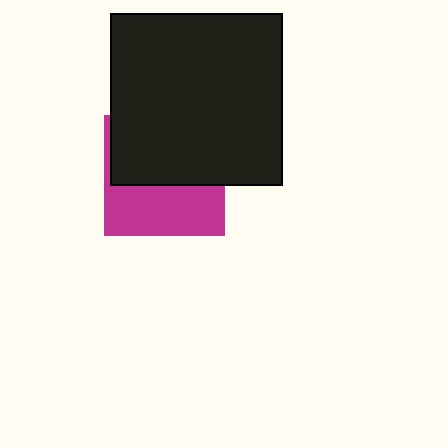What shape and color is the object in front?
The object in front is a black square.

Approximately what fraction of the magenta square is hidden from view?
Roughly 55% of the magenta square is hidden behind the black square.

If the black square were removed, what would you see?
You would see the complete magenta square.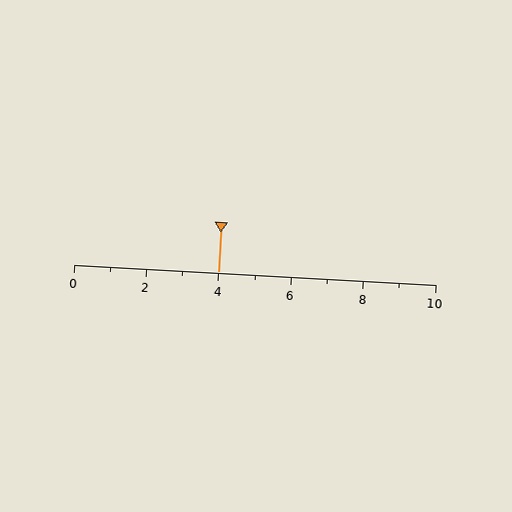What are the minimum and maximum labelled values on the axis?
The axis runs from 0 to 10.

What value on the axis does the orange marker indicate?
The marker indicates approximately 4.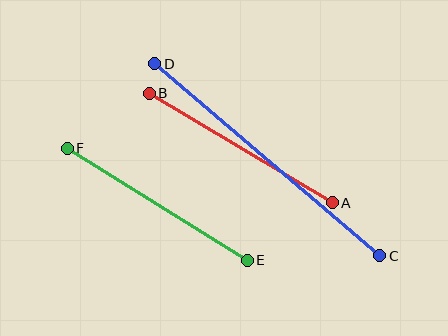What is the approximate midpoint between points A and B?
The midpoint is at approximately (241, 148) pixels.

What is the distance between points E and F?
The distance is approximately 212 pixels.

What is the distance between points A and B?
The distance is approximately 213 pixels.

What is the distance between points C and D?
The distance is approximately 296 pixels.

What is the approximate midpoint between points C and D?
The midpoint is at approximately (267, 160) pixels.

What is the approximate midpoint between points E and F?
The midpoint is at approximately (157, 204) pixels.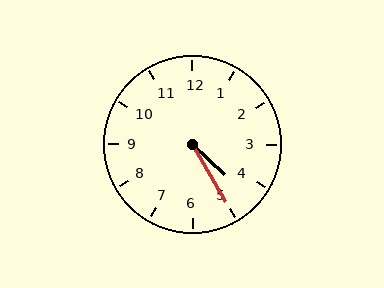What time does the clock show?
4:25.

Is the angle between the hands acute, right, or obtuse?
It is acute.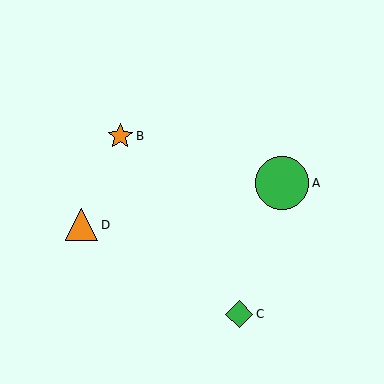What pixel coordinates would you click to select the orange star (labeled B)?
Click at (120, 136) to select the orange star B.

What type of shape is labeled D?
Shape D is an orange triangle.